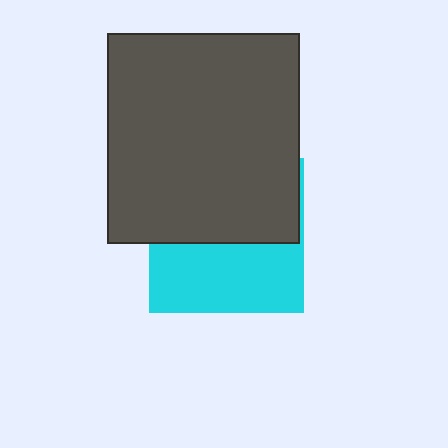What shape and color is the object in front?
The object in front is a dark gray rectangle.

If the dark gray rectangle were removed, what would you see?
You would see the complete cyan square.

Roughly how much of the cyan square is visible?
About half of it is visible (roughly 46%).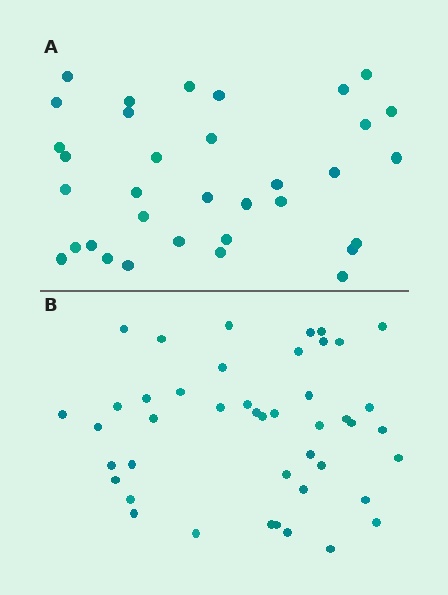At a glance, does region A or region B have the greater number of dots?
Region B (the bottom region) has more dots.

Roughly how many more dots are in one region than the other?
Region B has roughly 10 or so more dots than region A.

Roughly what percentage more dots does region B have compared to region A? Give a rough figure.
About 30% more.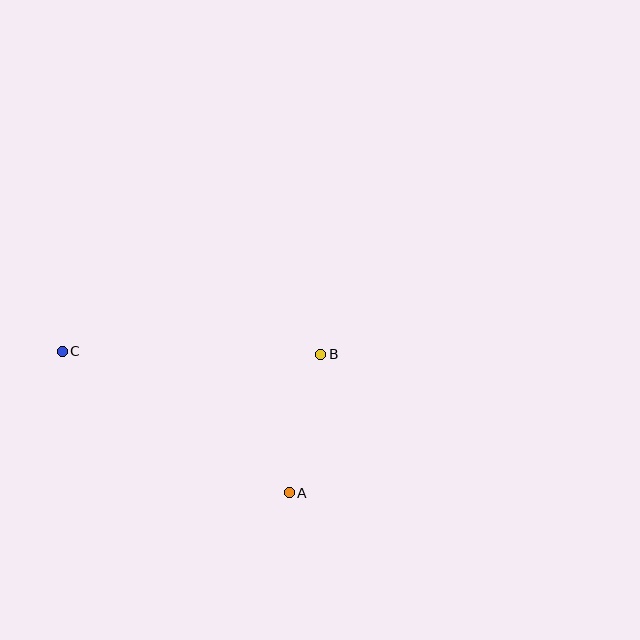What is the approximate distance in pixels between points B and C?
The distance between B and C is approximately 259 pixels.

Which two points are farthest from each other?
Points A and C are farthest from each other.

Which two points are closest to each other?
Points A and B are closest to each other.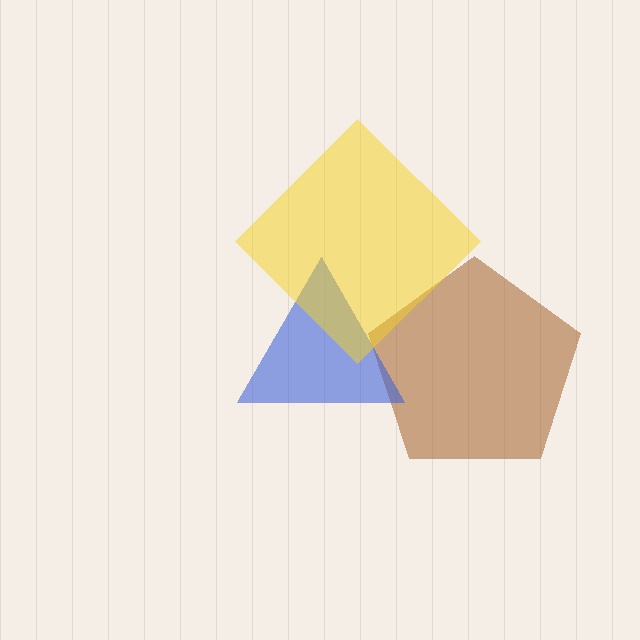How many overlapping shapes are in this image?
There are 3 overlapping shapes in the image.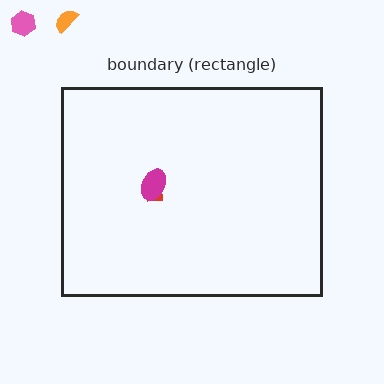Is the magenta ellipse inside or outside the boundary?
Inside.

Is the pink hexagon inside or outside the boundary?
Outside.